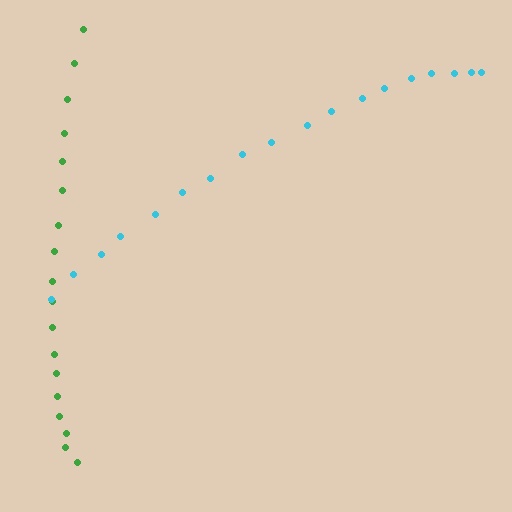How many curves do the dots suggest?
There are 2 distinct paths.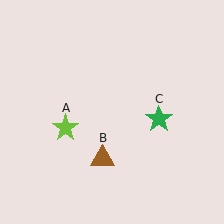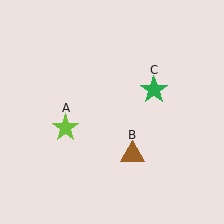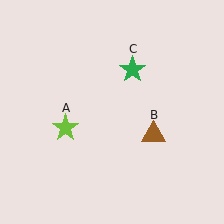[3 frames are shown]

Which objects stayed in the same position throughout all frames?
Lime star (object A) remained stationary.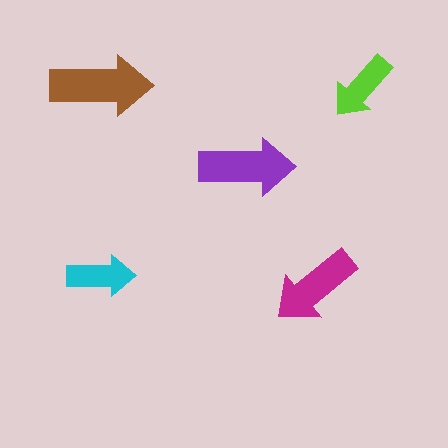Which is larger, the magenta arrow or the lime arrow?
The magenta one.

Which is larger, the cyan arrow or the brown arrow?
The brown one.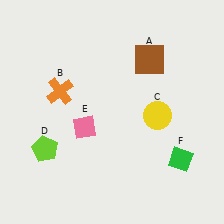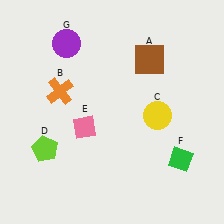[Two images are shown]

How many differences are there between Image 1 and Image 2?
There is 1 difference between the two images.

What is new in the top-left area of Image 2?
A purple circle (G) was added in the top-left area of Image 2.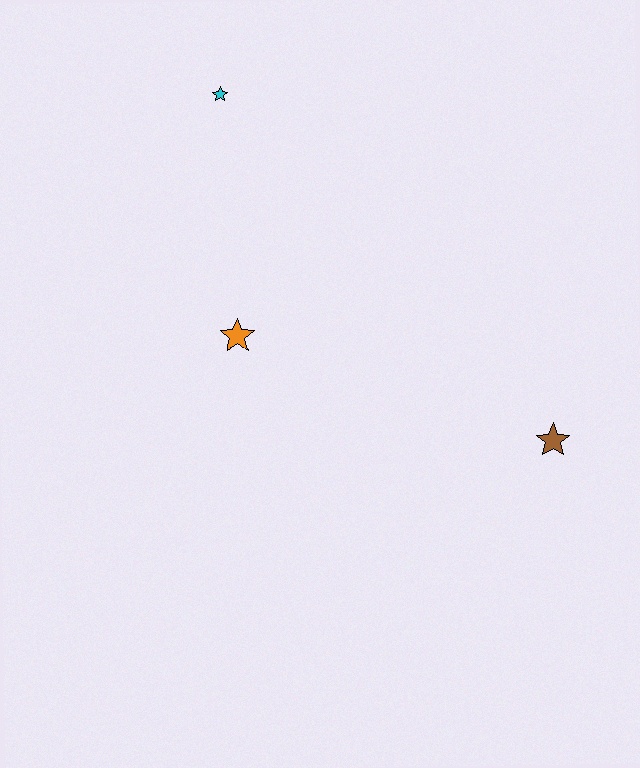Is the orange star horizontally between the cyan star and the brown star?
Yes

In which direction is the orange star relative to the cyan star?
The orange star is below the cyan star.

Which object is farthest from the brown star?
The cyan star is farthest from the brown star.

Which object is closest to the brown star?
The orange star is closest to the brown star.